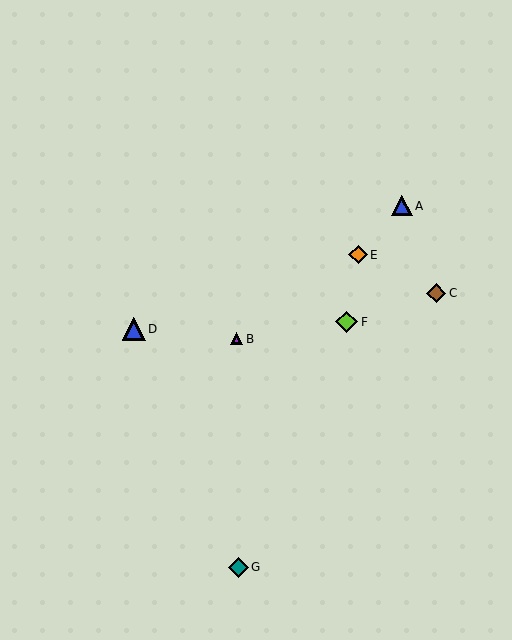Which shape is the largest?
The blue triangle (labeled D) is the largest.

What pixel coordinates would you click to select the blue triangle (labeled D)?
Click at (134, 329) to select the blue triangle D.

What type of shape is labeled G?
Shape G is a teal diamond.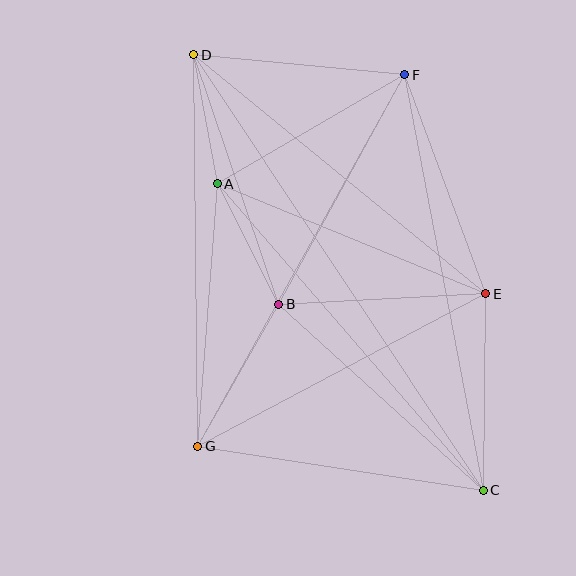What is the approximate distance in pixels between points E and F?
The distance between E and F is approximately 233 pixels.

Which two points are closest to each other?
Points A and D are closest to each other.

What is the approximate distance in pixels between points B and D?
The distance between B and D is approximately 264 pixels.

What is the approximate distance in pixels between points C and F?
The distance between C and F is approximately 423 pixels.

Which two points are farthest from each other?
Points C and D are farthest from each other.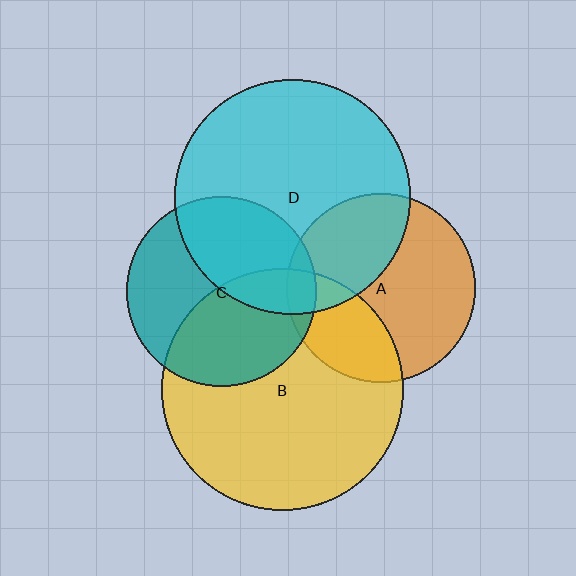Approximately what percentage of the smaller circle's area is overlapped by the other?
Approximately 5%.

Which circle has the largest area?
Circle B (yellow).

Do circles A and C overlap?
Yes.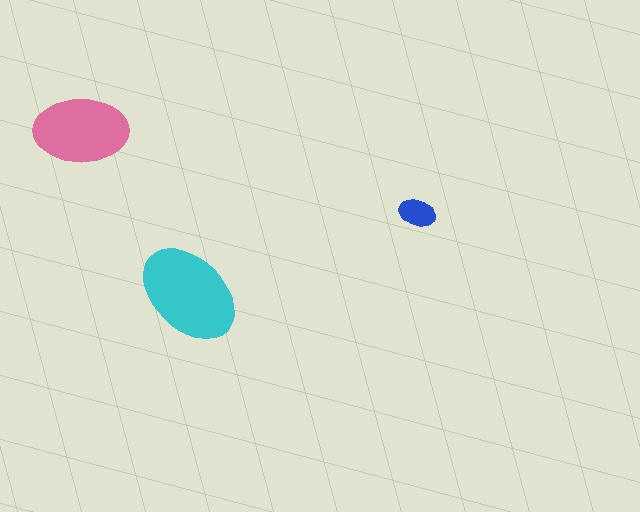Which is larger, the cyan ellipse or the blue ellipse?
The cyan one.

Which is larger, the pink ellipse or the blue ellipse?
The pink one.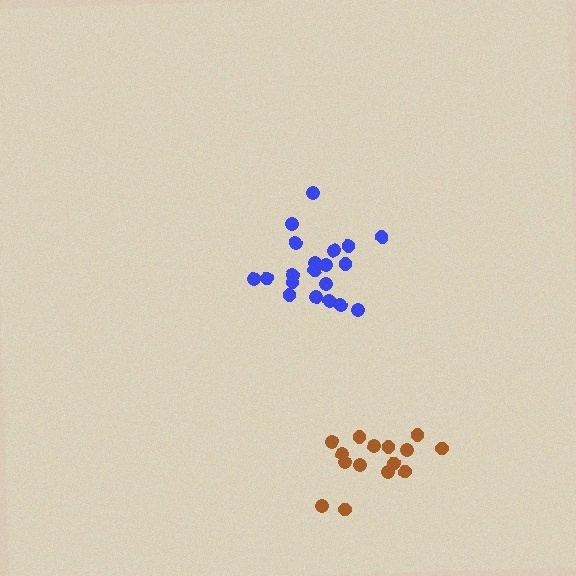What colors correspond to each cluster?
The clusters are colored: blue, brown.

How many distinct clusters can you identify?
There are 2 distinct clusters.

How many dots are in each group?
Group 1: 21 dots, Group 2: 15 dots (36 total).